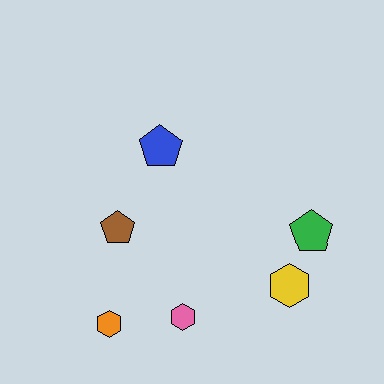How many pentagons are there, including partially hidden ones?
There are 3 pentagons.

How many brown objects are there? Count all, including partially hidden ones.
There is 1 brown object.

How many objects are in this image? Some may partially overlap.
There are 6 objects.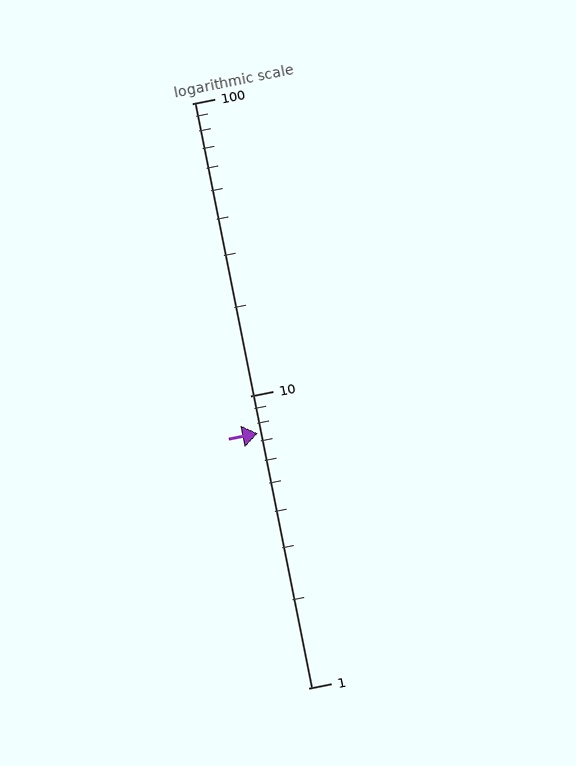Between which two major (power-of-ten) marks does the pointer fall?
The pointer is between 1 and 10.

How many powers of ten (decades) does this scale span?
The scale spans 2 decades, from 1 to 100.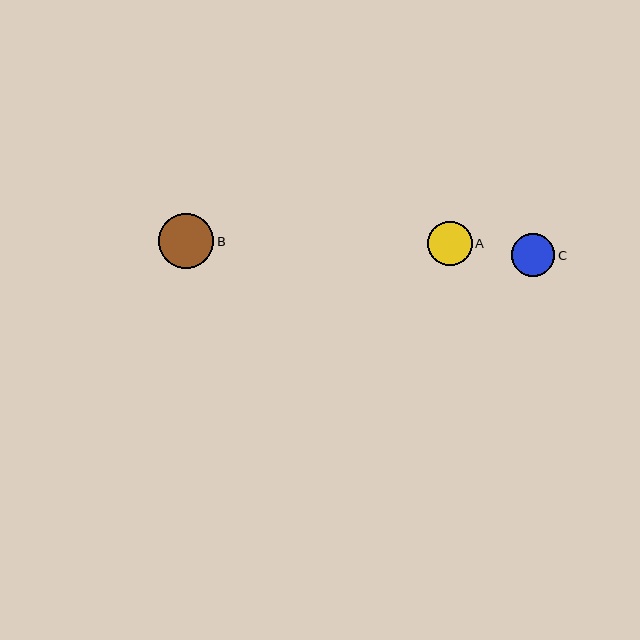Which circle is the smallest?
Circle C is the smallest with a size of approximately 43 pixels.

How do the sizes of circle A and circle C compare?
Circle A and circle C are approximately the same size.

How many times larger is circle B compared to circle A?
Circle B is approximately 1.2 times the size of circle A.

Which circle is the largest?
Circle B is the largest with a size of approximately 55 pixels.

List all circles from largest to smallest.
From largest to smallest: B, A, C.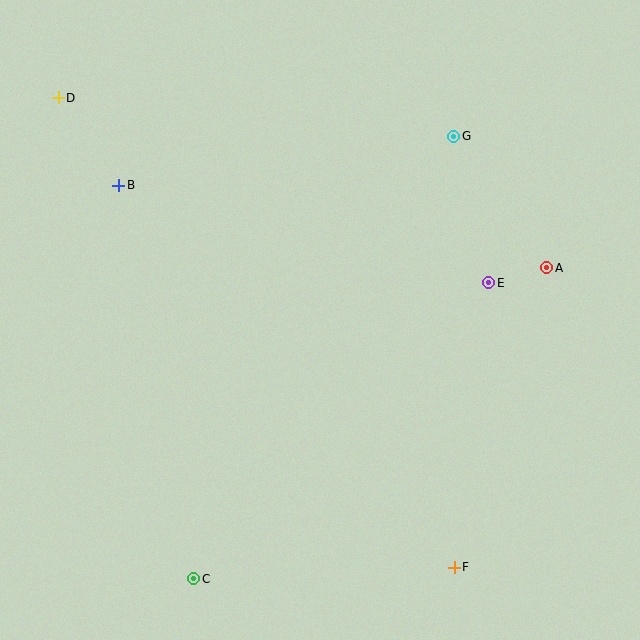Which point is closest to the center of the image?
Point E at (489, 283) is closest to the center.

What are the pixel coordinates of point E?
Point E is at (489, 283).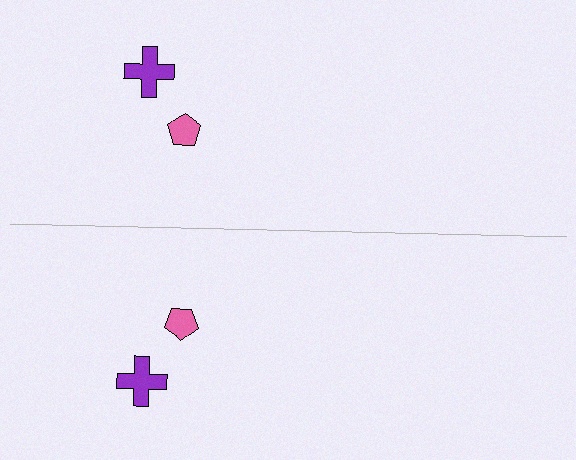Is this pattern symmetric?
Yes, this pattern has bilateral (reflection) symmetry.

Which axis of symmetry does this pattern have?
The pattern has a horizontal axis of symmetry running through the center of the image.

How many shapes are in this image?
There are 4 shapes in this image.